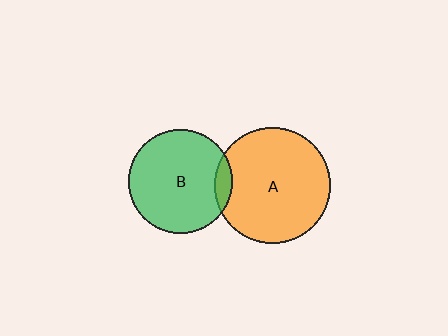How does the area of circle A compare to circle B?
Approximately 1.2 times.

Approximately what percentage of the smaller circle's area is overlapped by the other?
Approximately 10%.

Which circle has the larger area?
Circle A (orange).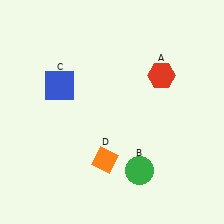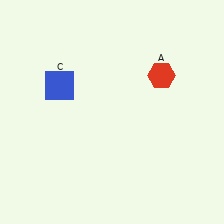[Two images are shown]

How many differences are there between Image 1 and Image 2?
There are 2 differences between the two images.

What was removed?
The green circle (B), the orange diamond (D) were removed in Image 2.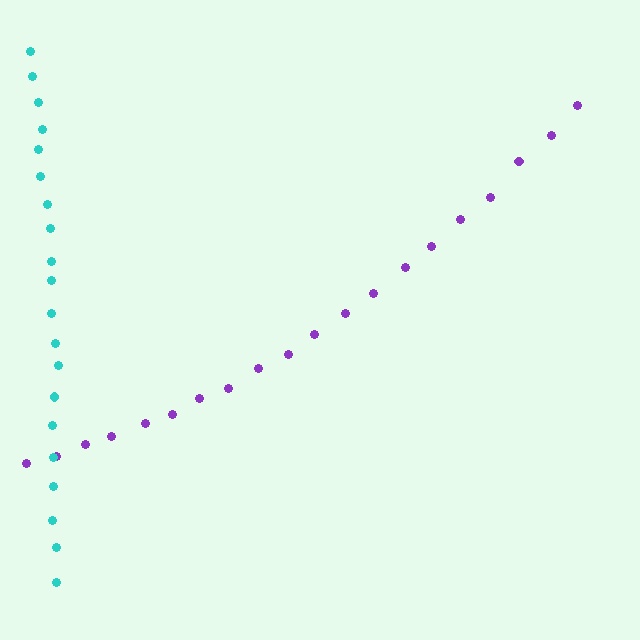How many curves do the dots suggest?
There are 2 distinct paths.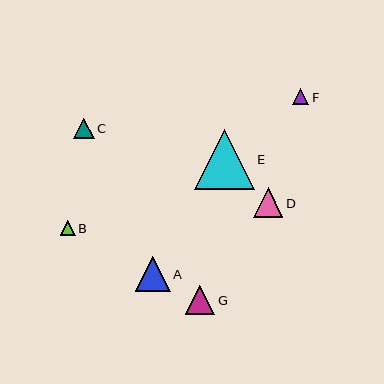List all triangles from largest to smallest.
From largest to smallest: E, A, D, G, C, F, B.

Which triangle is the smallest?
Triangle B is the smallest with a size of approximately 15 pixels.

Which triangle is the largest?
Triangle E is the largest with a size of approximately 60 pixels.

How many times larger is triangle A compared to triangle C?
Triangle A is approximately 1.7 times the size of triangle C.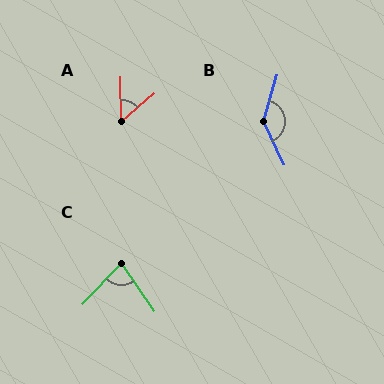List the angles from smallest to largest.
A (51°), C (78°), B (139°).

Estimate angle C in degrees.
Approximately 78 degrees.